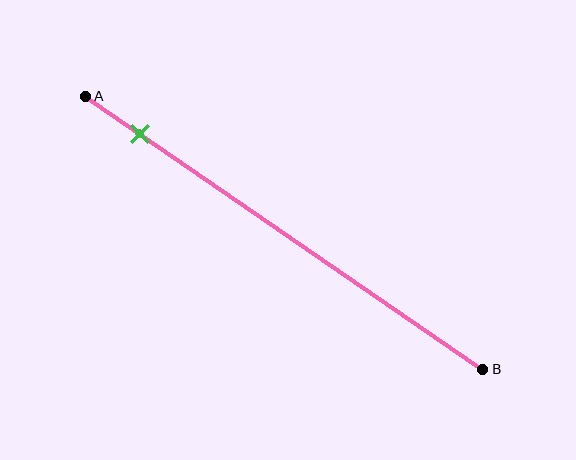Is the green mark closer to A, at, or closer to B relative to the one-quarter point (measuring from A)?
The green mark is closer to point A than the one-quarter point of segment AB.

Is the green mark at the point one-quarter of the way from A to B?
No, the mark is at about 15% from A, not at the 25% one-quarter point.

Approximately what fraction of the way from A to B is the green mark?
The green mark is approximately 15% of the way from A to B.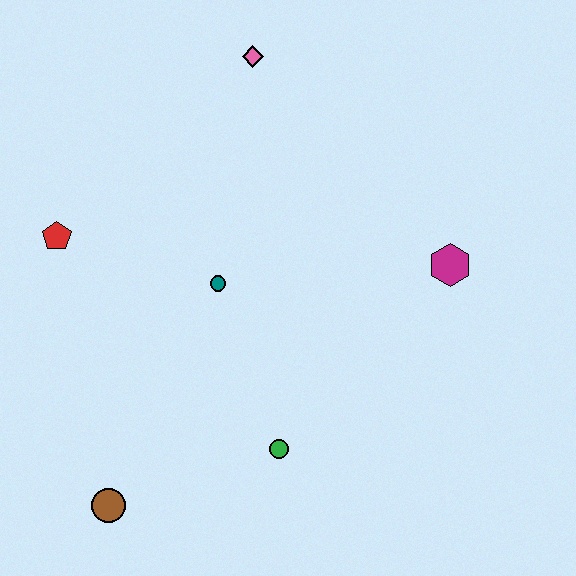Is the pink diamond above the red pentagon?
Yes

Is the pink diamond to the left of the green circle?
Yes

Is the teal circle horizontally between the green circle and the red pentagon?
Yes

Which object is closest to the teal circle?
The red pentagon is closest to the teal circle.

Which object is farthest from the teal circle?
The brown circle is farthest from the teal circle.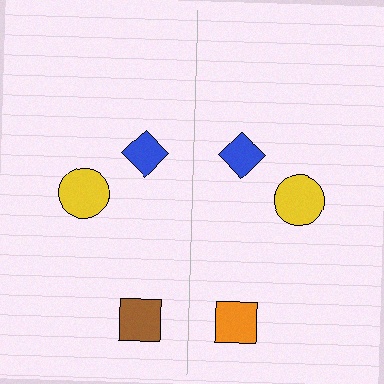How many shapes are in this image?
There are 6 shapes in this image.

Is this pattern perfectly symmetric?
No, the pattern is not perfectly symmetric. The orange square on the right side breaks the symmetry — its mirror counterpart is brown.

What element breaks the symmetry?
The orange square on the right side breaks the symmetry — its mirror counterpart is brown.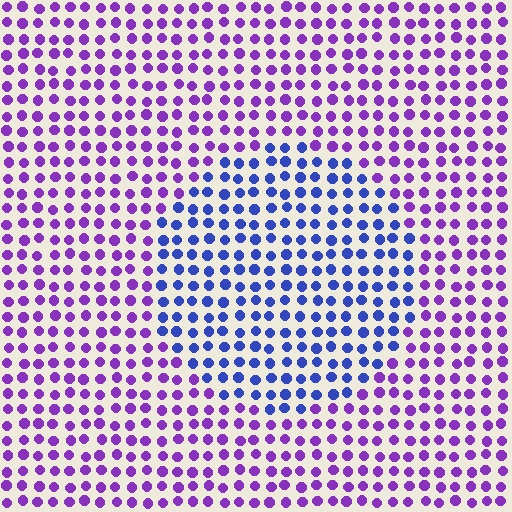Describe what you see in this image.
The image is filled with small purple elements in a uniform arrangement. A circle-shaped region is visible where the elements are tinted to a slightly different hue, forming a subtle color boundary.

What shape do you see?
I see a circle.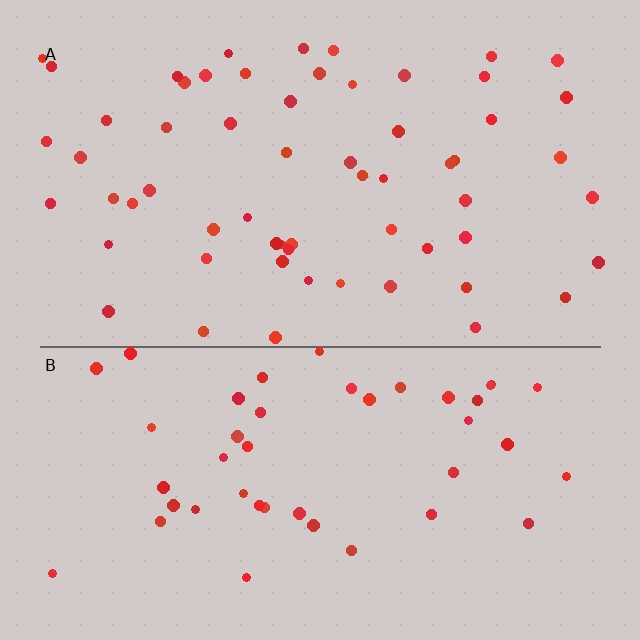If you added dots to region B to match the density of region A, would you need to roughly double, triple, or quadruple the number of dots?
Approximately double.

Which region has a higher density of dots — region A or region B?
A (the top).